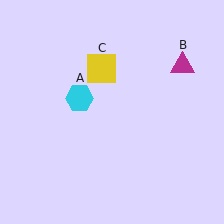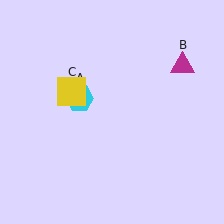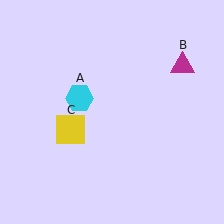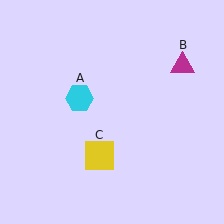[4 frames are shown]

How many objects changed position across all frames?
1 object changed position: yellow square (object C).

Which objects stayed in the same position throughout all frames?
Cyan hexagon (object A) and magenta triangle (object B) remained stationary.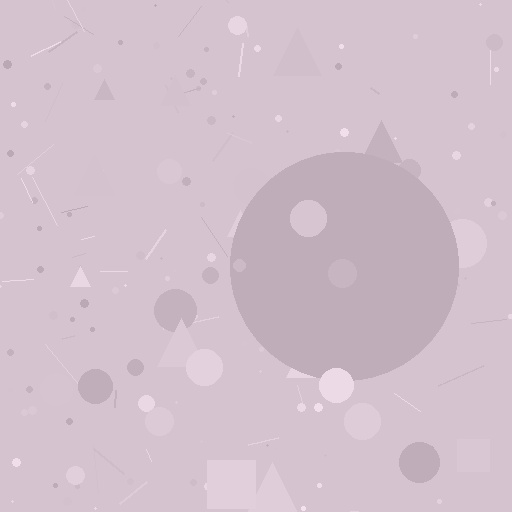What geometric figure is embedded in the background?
A circle is embedded in the background.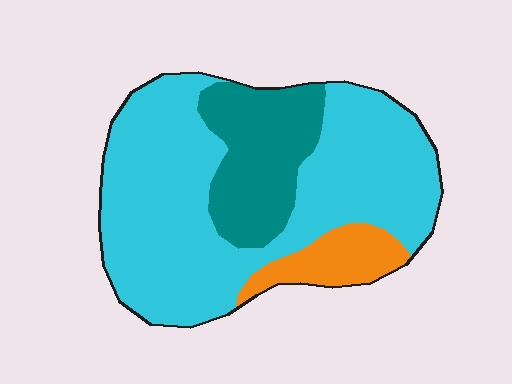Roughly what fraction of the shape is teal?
Teal takes up about one fifth (1/5) of the shape.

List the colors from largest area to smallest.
From largest to smallest: cyan, teal, orange.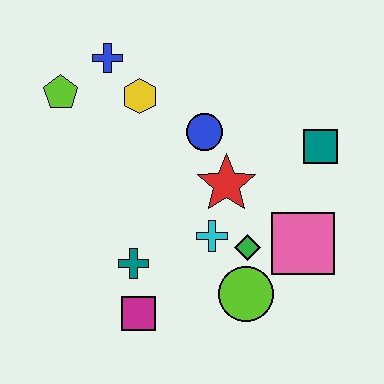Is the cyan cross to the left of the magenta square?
No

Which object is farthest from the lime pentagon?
The pink square is farthest from the lime pentagon.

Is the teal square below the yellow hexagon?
Yes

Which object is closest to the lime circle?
The green diamond is closest to the lime circle.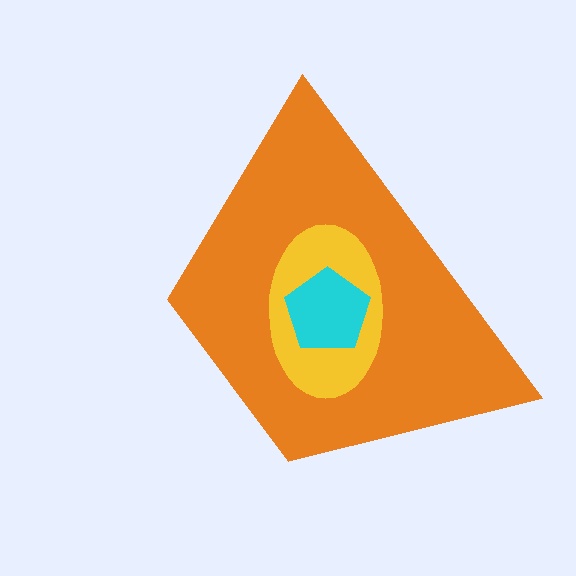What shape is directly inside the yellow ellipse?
The cyan pentagon.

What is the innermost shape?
The cyan pentagon.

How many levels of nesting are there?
3.